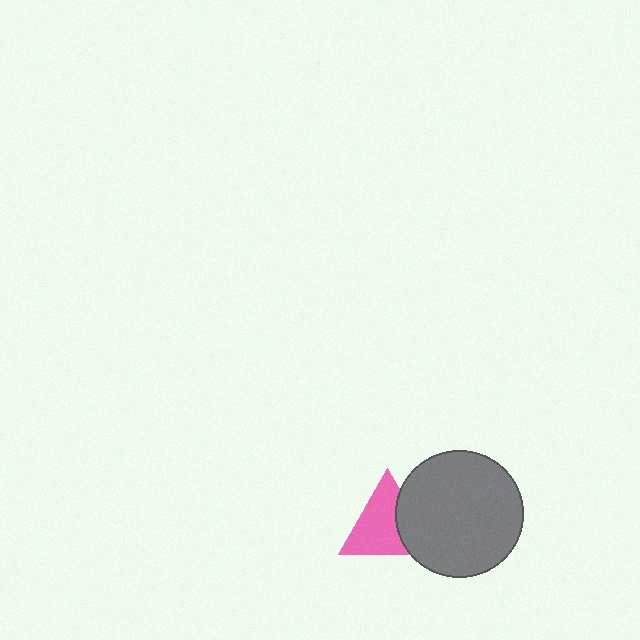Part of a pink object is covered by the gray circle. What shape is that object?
It is a triangle.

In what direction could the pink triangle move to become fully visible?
The pink triangle could move left. That would shift it out from behind the gray circle entirely.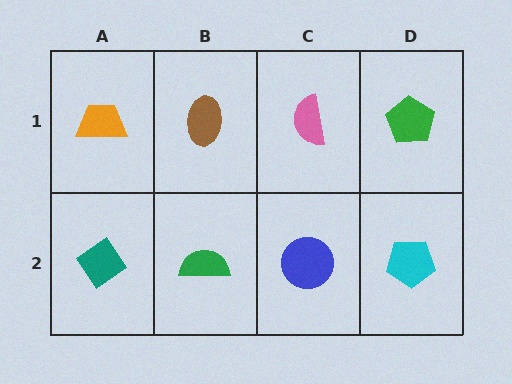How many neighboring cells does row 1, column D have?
2.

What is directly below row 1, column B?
A green semicircle.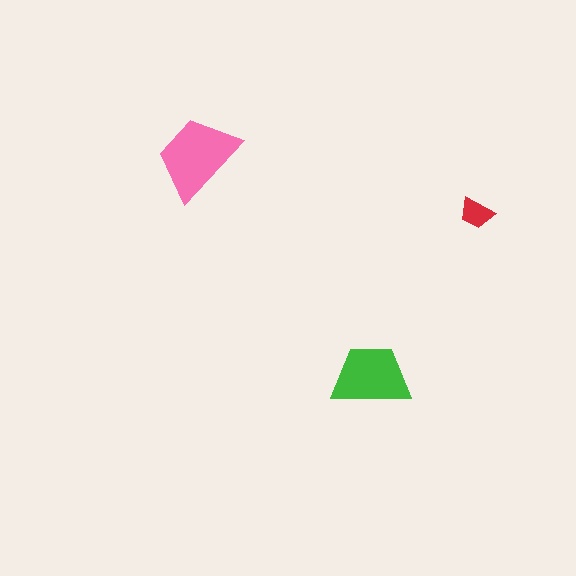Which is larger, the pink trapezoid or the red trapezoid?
The pink one.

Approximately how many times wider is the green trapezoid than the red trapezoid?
About 2.5 times wider.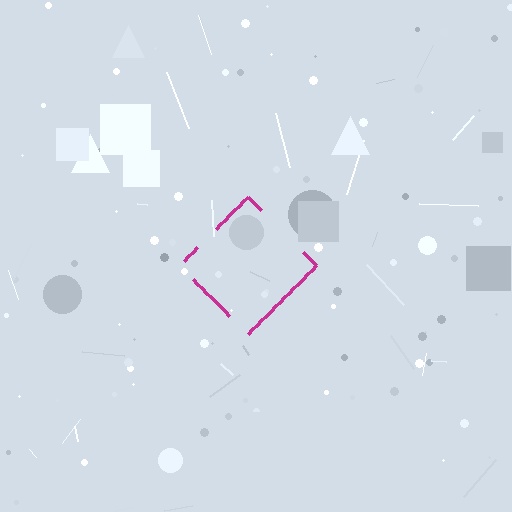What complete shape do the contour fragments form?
The contour fragments form a diamond.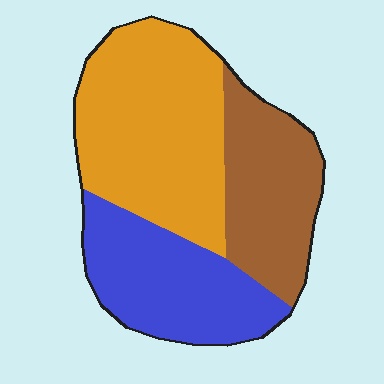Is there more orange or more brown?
Orange.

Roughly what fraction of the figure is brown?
Brown takes up about one quarter (1/4) of the figure.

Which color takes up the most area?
Orange, at roughly 45%.